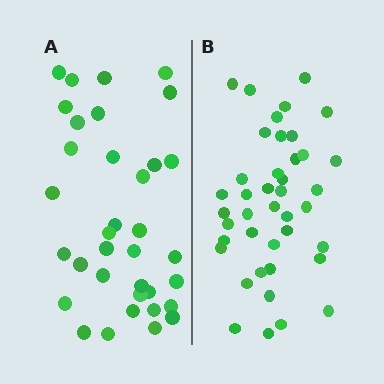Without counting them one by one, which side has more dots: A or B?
Region B (the right region) has more dots.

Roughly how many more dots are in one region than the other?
Region B has about 6 more dots than region A.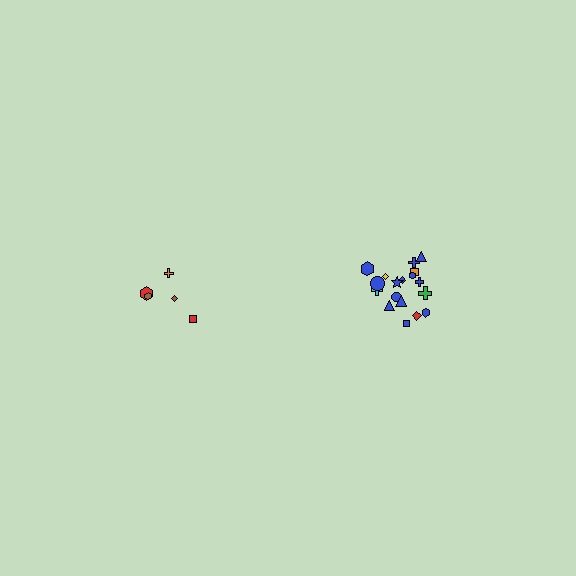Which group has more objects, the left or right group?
The right group.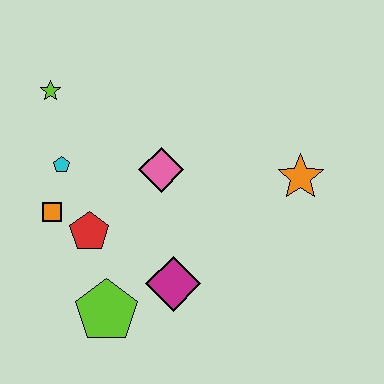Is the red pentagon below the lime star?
Yes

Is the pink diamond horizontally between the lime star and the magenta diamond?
Yes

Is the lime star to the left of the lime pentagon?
Yes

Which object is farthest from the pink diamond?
The lime pentagon is farthest from the pink diamond.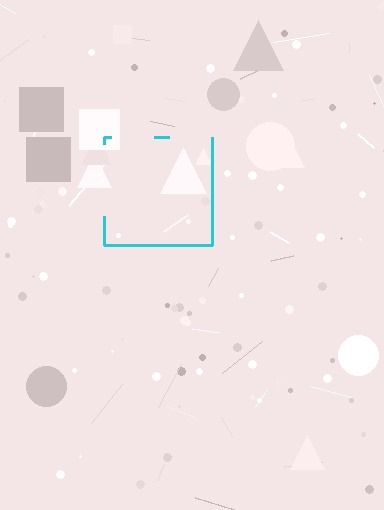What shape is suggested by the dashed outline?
The dashed outline suggests a square.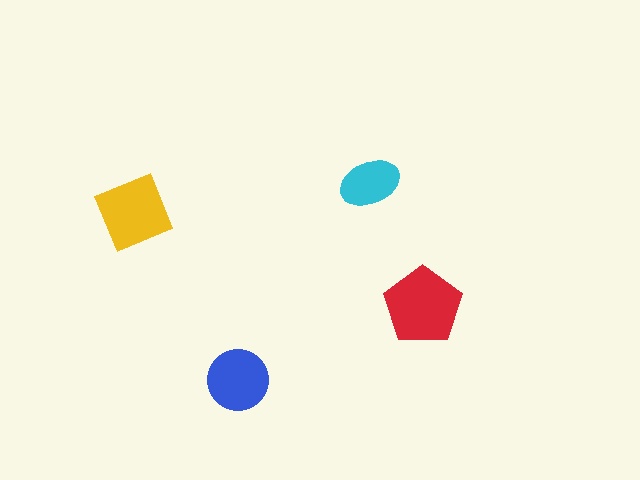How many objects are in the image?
There are 4 objects in the image.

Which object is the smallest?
The cyan ellipse.